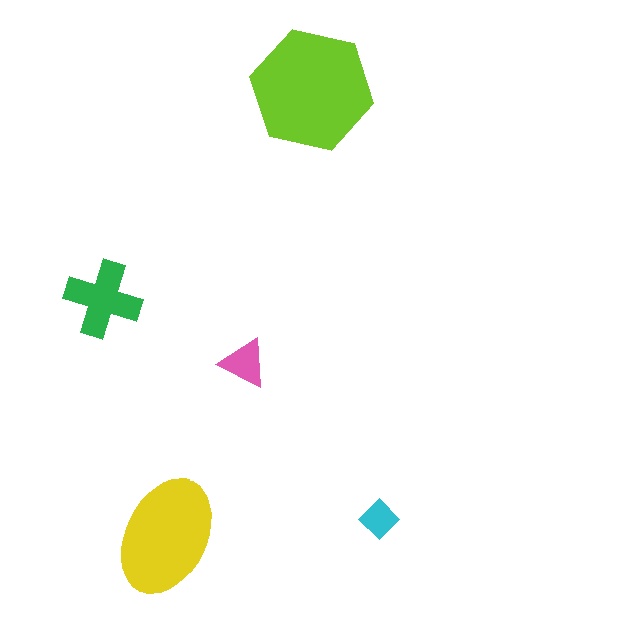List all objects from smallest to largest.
The cyan diamond, the pink triangle, the green cross, the yellow ellipse, the lime hexagon.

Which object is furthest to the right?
The cyan diamond is rightmost.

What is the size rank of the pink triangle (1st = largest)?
4th.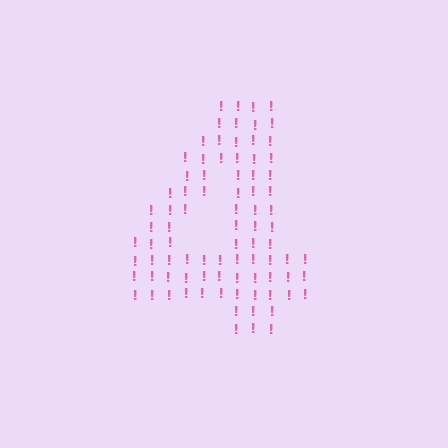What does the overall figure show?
The overall figure shows the digit 4.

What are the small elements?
The small elements are exclamation marks.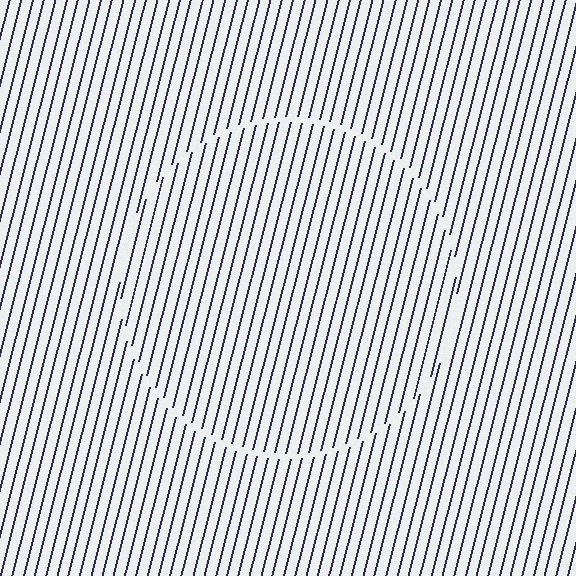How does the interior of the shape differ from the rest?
The interior of the shape contains the same grating, shifted by half a period — the contour is defined by the phase discontinuity where line-ends from the inner and outer gratings abut.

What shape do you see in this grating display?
An illusory circle. The interior of the shape contains the same grating, shifted by half a period — the contour is defined by the phase discontinuity where line-ends from the inner and outer gratings abut.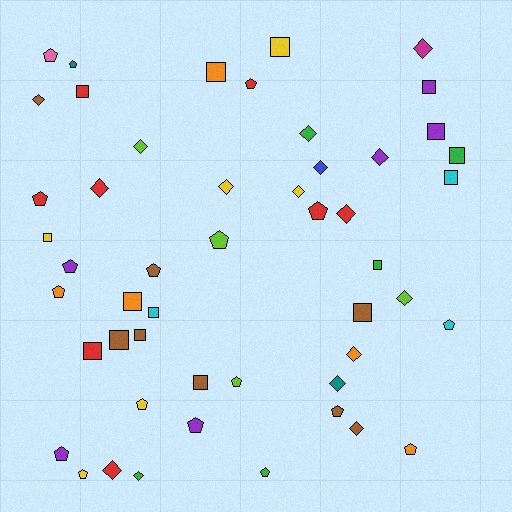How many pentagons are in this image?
There are 18 pentagons.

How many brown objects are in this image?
There are 8 brown objects.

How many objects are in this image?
There are 50 objects.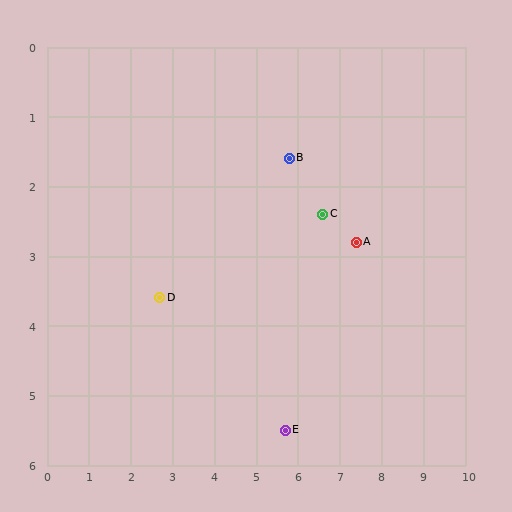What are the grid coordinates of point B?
Point B is at approximately (5.8, 1.6).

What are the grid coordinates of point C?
Point C is at approximately (6.6, 2.4).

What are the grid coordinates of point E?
Point E is at approximately (5.7, 5.5).